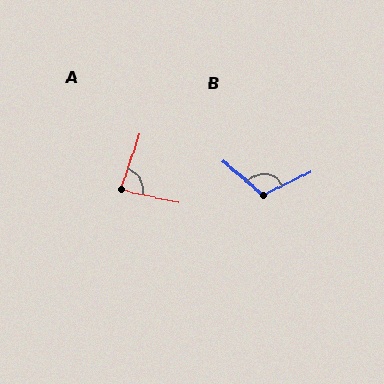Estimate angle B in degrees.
Approximately 113 degrees.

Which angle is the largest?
B, at approximately 113 degrees.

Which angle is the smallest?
A, at approximately 84 degrees.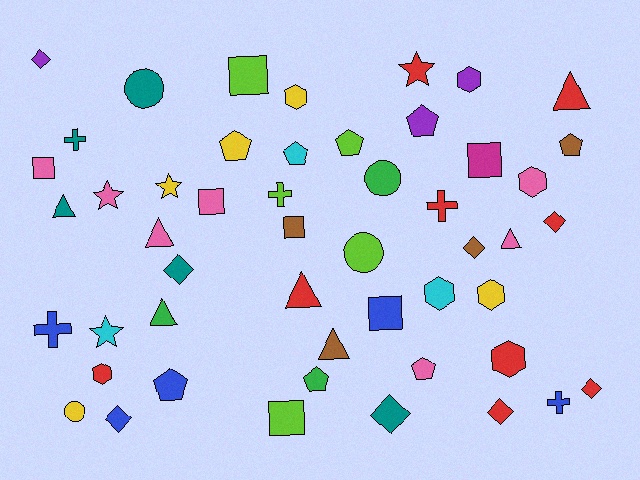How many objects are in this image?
There are 50 objects.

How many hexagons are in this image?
There are 7 hexagons.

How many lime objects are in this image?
There are 5 lime objects.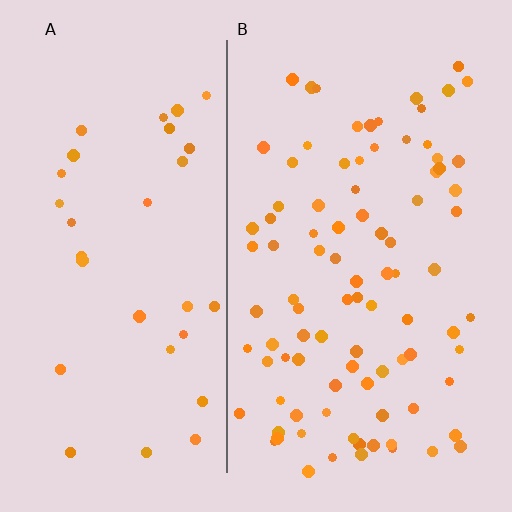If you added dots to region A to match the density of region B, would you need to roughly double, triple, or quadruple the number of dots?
Approximately triple.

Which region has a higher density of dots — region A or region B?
B (the right).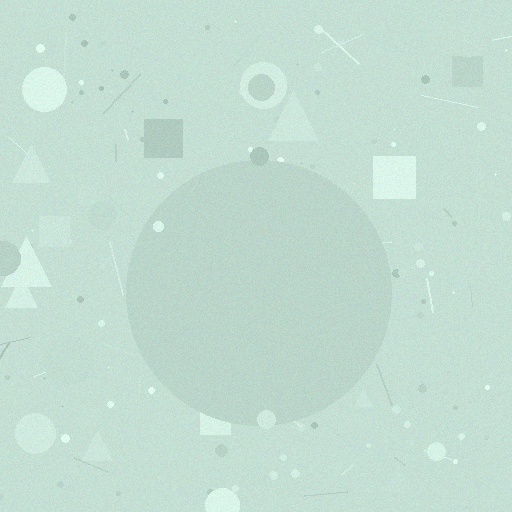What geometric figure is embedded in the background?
A circle is embedded in the background.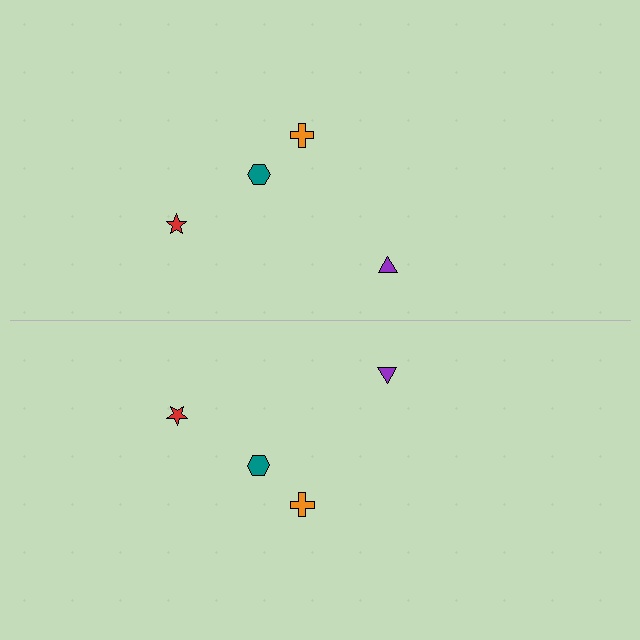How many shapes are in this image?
There are 8 shapes in this image.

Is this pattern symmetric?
Yes, this pattern has bilateral (reflection) symmetry.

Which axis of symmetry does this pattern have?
The pattern has a horizontal axis of symmetry running through the center of the image.